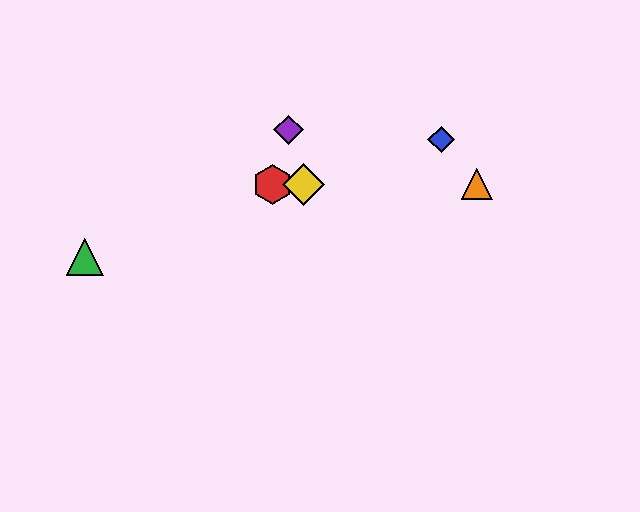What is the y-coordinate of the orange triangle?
The orange triangle is at y≈184.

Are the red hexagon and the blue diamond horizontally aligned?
No, the red hexagon is at y≈184 and the blue diamond is at y≈139.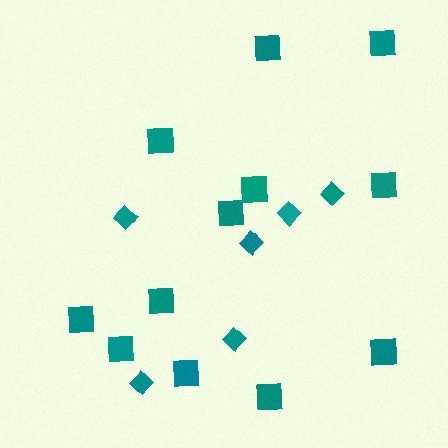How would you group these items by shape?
There are 2 groups: one group of squares (12) and one group of diamonds (6).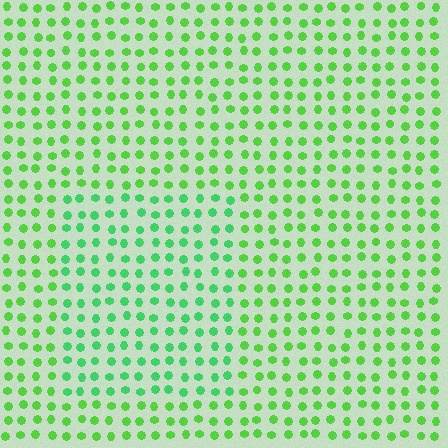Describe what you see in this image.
The image is filled with small lime elements in a uniform arrangement. A rectangle-shaped region is visible where the elements are tinted to a slightly different hue, forming a subtle color boundary.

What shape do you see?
I see a rectangle.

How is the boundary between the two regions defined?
The boundary is defined purely by a slight shift in hue (about 25 degrees). Spacing, size, and orientation are identical on both sides.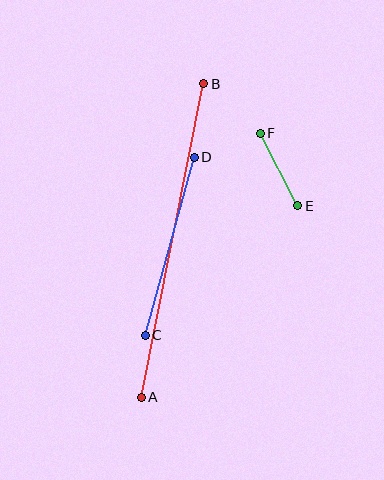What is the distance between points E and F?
The distance is approximately 82 pixels.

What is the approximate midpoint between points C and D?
The midpoint is at approximately (170, 246) pixels.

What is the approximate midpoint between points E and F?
The midpoint is at approximately (279, 169) pixels.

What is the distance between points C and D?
The distance is approximately 184 pixels.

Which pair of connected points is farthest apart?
Points A and B are farthest apart.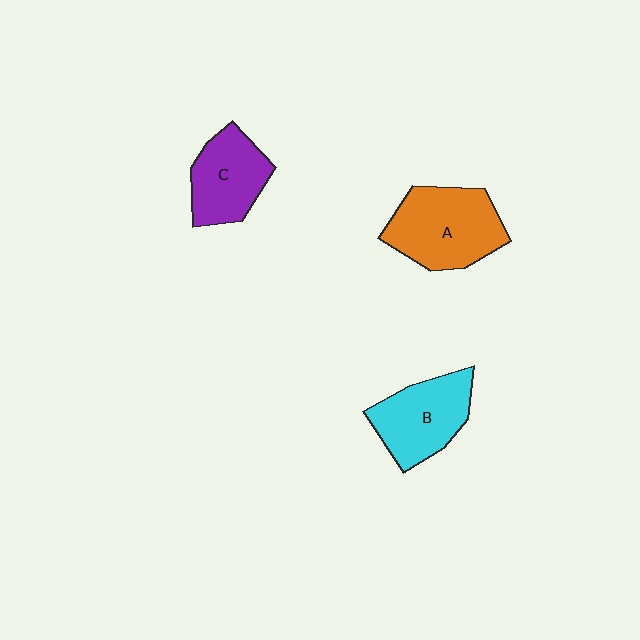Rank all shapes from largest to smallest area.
From largest to smallest: A (orange), B (cyan), C (purple).